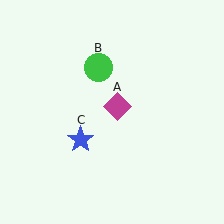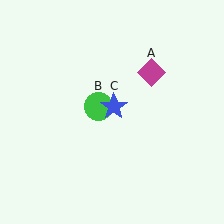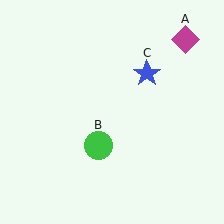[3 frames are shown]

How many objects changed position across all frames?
3 objects changed position: magenta diamond (object A), green circle (object B), blue star (object C).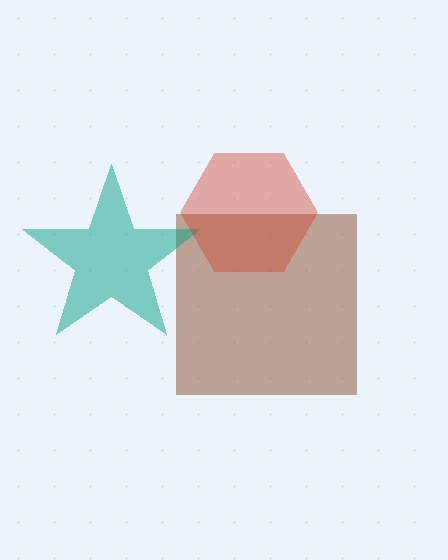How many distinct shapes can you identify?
There are 3 distinct shapes: a brown square, a teal star, a red hexagon.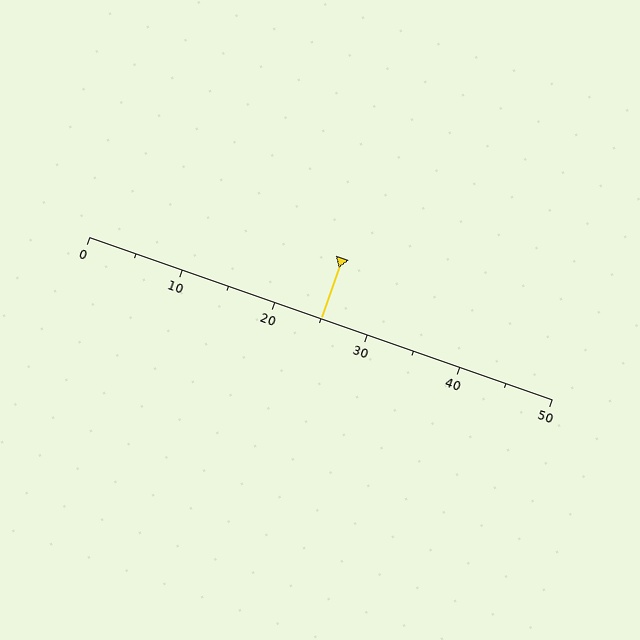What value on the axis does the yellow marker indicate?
The marker indicates approximately 25.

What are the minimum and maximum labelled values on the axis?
The axis runs from 0 to 50.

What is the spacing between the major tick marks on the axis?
The major ticks are spaced 10 apart.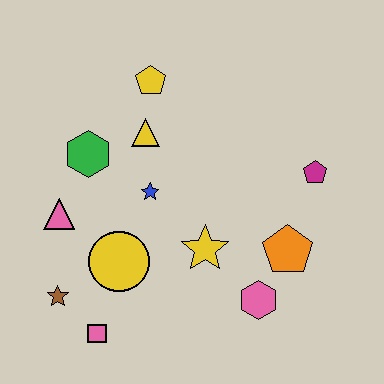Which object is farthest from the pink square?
The magenta pentagon is farthest from the pink square.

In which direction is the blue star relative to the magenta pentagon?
The blue star is to the left of the magenta pentagon.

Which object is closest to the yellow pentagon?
The yellow triangle is closest to the yellow pentagon.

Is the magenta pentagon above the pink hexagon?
Yes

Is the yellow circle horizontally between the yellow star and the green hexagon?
Yes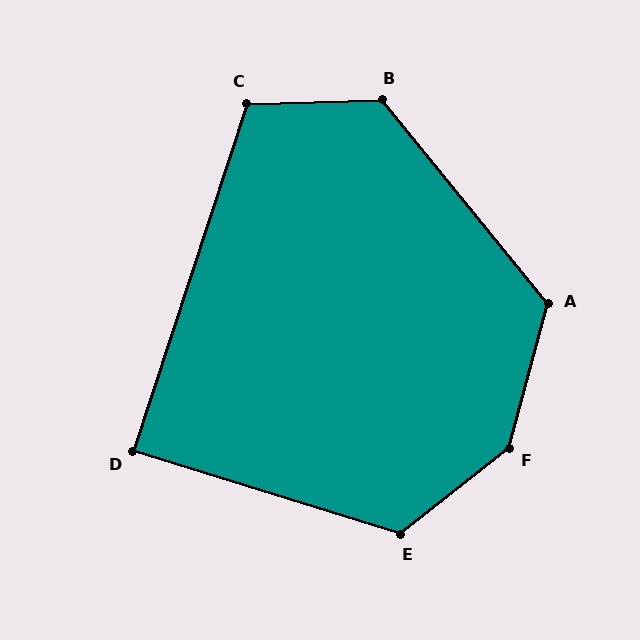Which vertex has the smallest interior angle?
D, at approximately 89 degrees.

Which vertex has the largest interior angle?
F, at approximately 143 degrees.